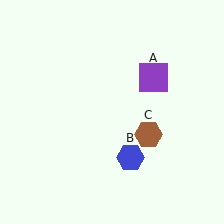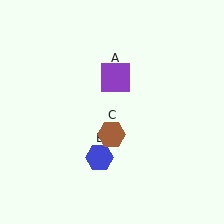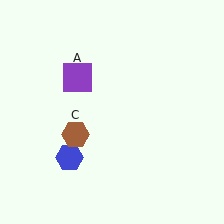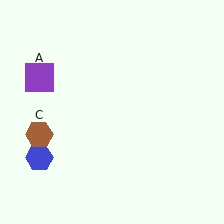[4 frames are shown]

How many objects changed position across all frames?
3 objects changed position: purple square (object A), blue hexagon (object B), brown hexagon (object C).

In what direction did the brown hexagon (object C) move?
The brown hexagon (object C) moved left.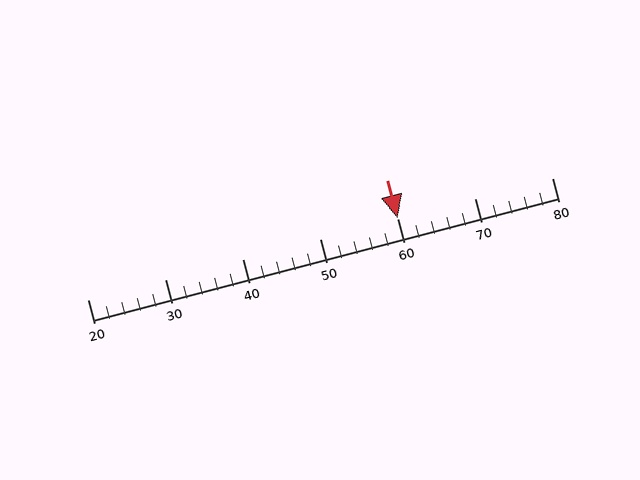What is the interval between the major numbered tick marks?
The major tick marks are spaced 10 units apart.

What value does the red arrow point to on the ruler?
The red arrow points to approximately 60.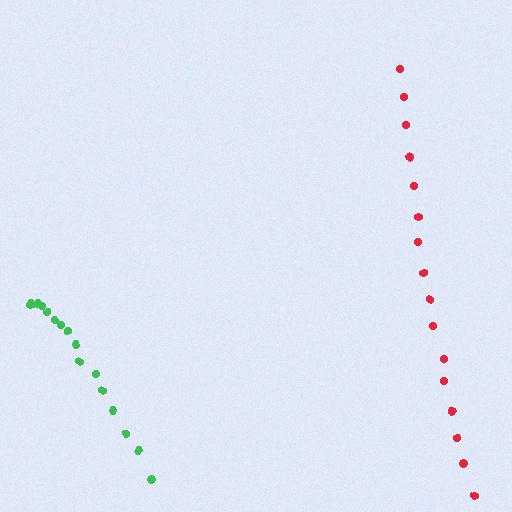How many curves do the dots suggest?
There are 2 distinct paths.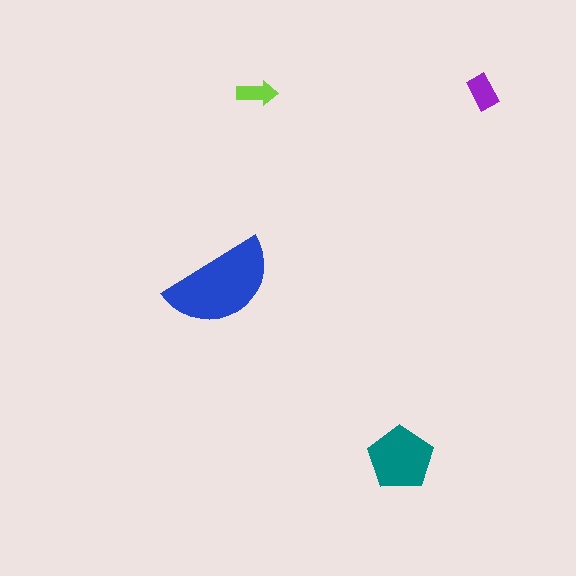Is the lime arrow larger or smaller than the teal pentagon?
Smaller.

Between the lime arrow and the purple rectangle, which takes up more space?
The purple rectangle.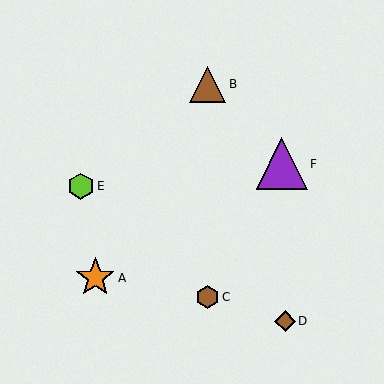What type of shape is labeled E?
Shape E is a lime hexagon.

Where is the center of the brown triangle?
The center of the brown triangle is at (208, 84).